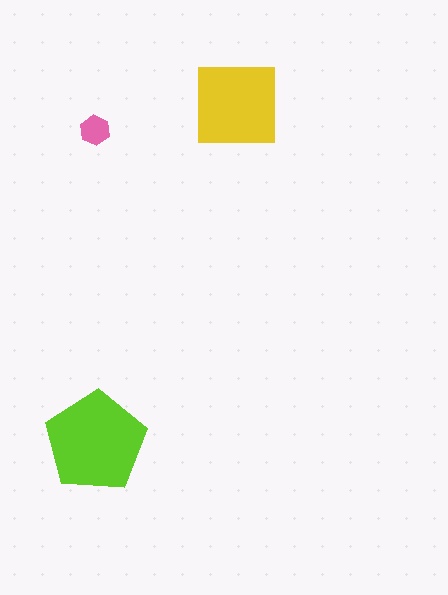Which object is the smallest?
The pink hexagon.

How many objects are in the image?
There are 3 objects in the image.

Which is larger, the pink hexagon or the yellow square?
The yellow square.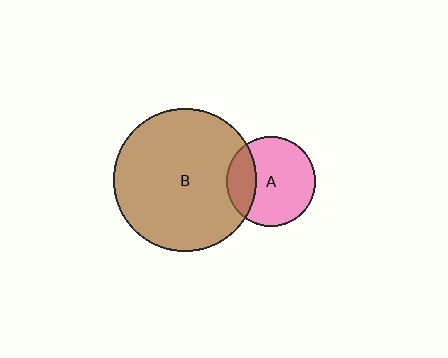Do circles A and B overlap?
Yes.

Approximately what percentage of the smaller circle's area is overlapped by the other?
Approximately 25%.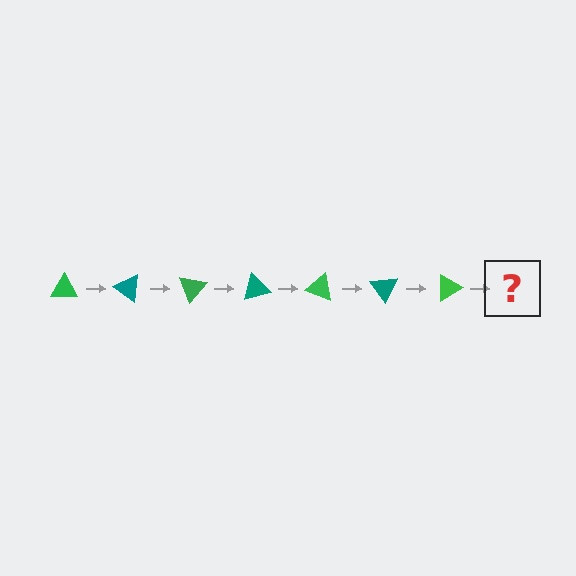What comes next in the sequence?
The next element should be a teal triangle, rotated 245 degrees from the start.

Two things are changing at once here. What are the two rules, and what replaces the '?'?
The two rules are that it rotates 35 degrees each step and the color cycles through green and teal. The '?' should be a teal triangle, rotated 245 degrees from the start.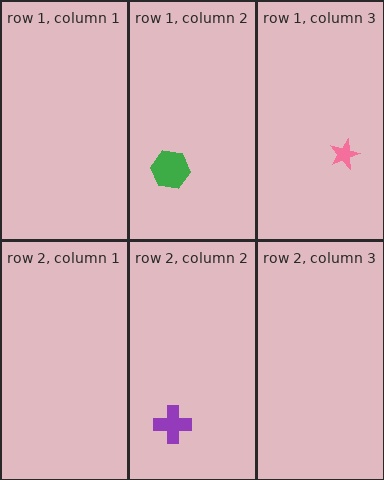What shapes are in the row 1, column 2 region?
The green hexagon.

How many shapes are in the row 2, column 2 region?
1.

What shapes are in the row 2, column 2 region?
The purple cross.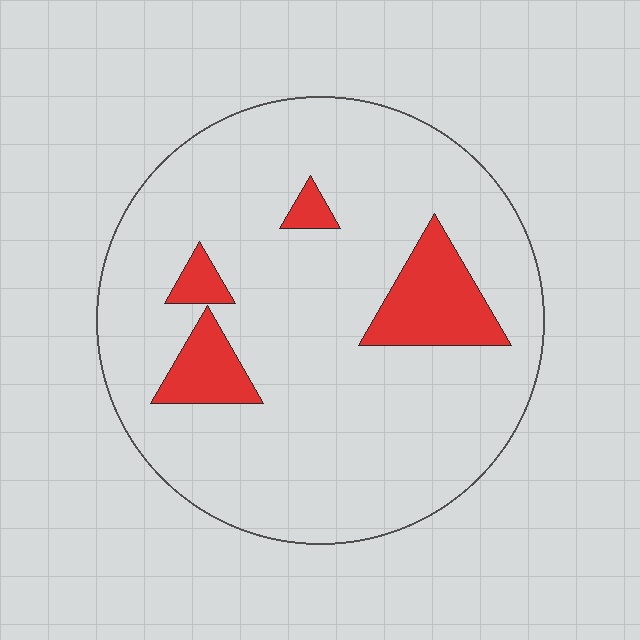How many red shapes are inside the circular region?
4.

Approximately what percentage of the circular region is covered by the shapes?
Approximately 15%.